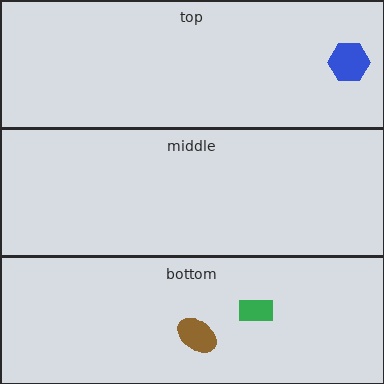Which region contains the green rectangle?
The bottom region.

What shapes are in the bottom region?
The brown ellipse, the green rectangle.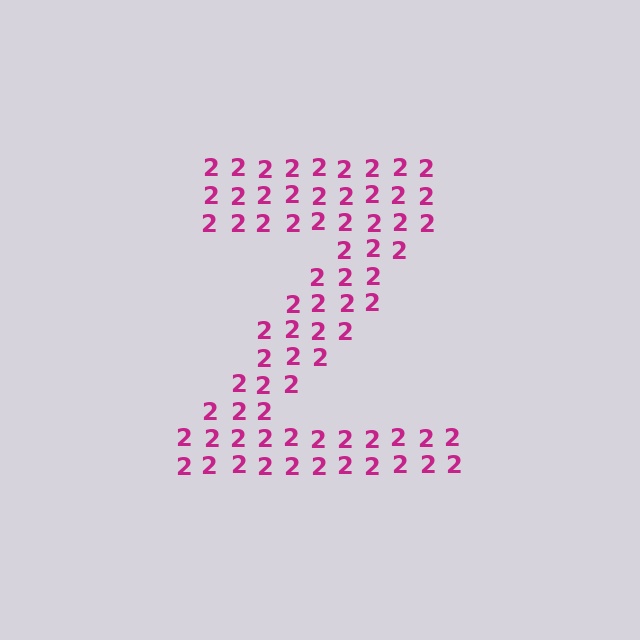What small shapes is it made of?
It is made of small digit 2's.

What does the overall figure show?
The overall figure shows the letter Z.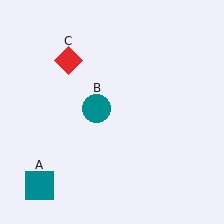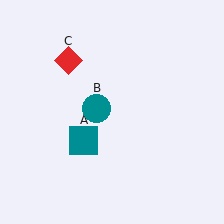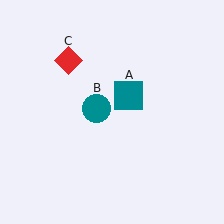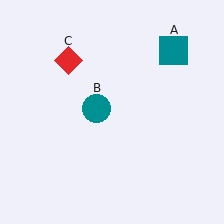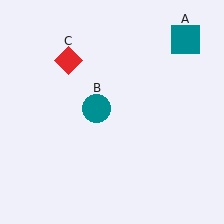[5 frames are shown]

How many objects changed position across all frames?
1 object changed position: teal square (object A).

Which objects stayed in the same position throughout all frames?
Teal circle (object B) and red diamond (object C) remained stationary.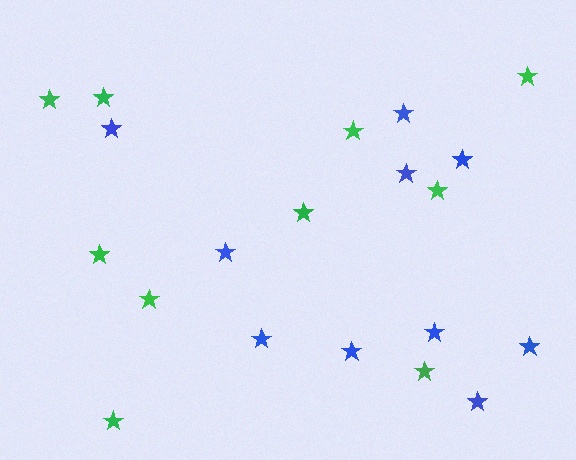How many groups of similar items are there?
There are 2 groups: one group of blue stars (10) and one group of green stars (10).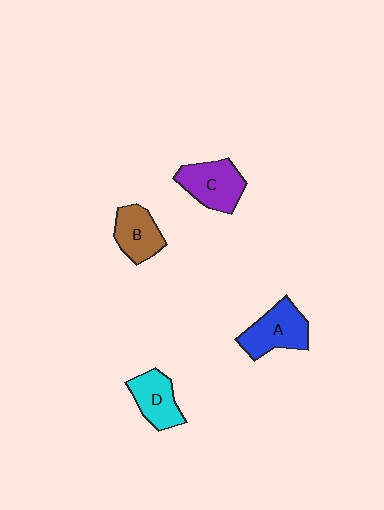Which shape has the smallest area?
Shape B (brown).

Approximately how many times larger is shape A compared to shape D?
Approximately 1.2 times.